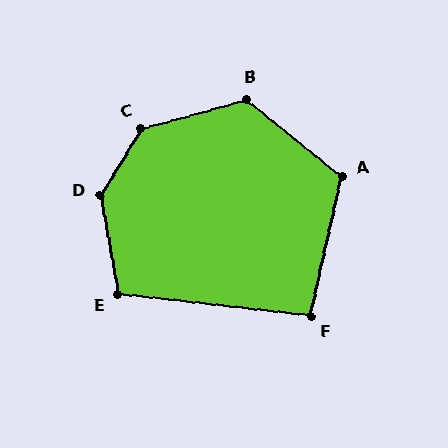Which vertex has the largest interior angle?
D, at approximately 139 degrees.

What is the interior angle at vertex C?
Approximately 136 degrees (obtuse).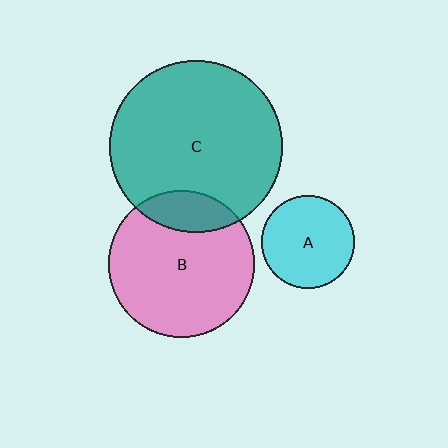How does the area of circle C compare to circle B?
Approximately 1.4 times.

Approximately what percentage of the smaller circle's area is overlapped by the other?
Approximately 20%.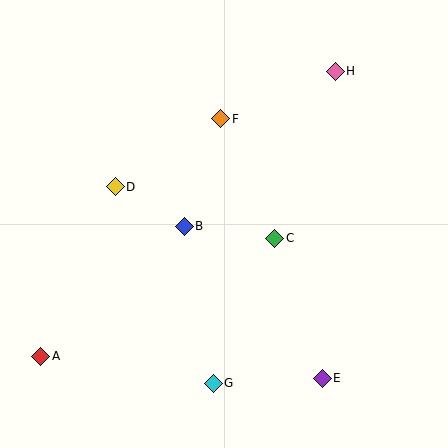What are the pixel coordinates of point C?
Point C is at (275, 238).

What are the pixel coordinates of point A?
Point A is at (41, 356).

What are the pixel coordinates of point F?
Point F is at (221, 119).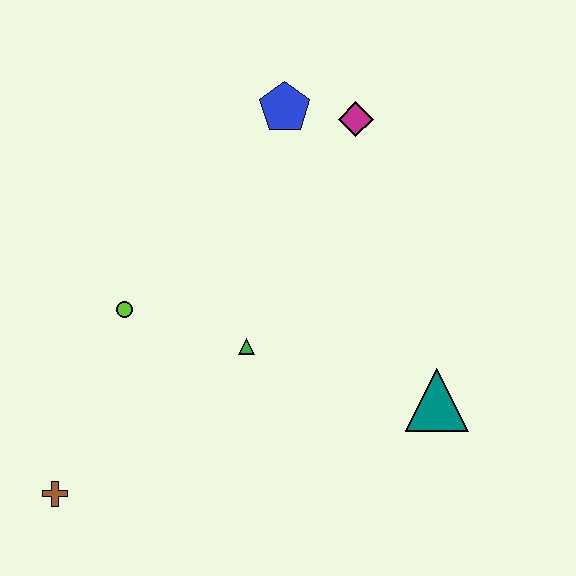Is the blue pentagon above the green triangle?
Yes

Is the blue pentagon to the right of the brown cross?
Yes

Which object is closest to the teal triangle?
The green triangle is closest to the teal triangle.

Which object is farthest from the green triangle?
The magenta diamond is farthest from the green triangle.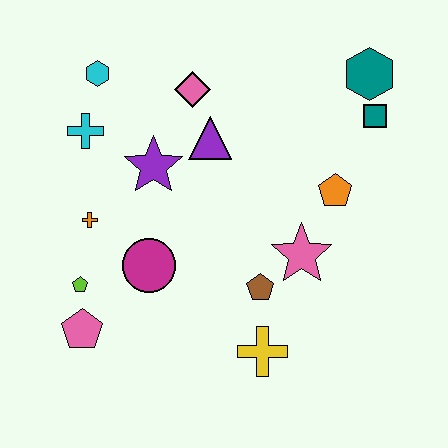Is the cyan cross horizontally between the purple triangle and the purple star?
No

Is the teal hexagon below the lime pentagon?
No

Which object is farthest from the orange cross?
The teal hexagon is farthest from the orange cross.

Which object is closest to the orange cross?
The lime pentagon is closest to the orange cross.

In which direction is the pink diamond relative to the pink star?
The pink diamond is above the pink star.